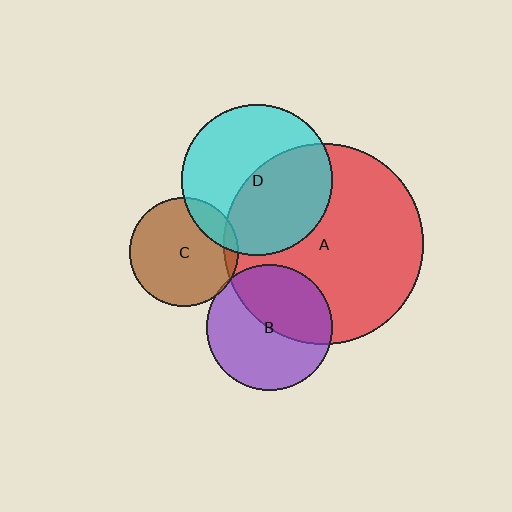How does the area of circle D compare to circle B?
Approximately 1.4 times.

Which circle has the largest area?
Circle A (red).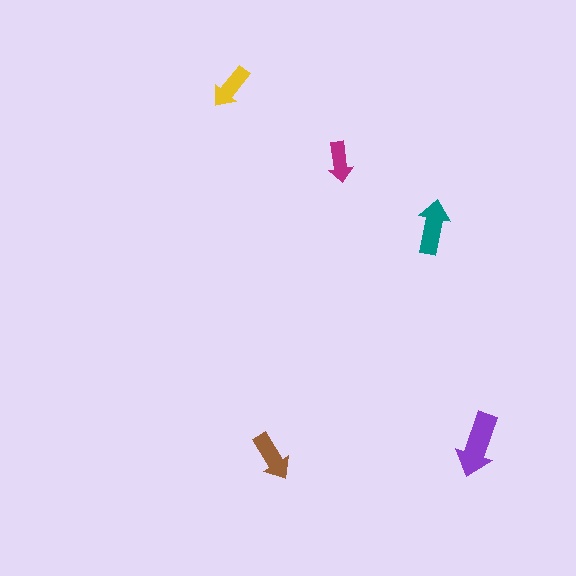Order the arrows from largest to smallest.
the purple one, the teal one, the brown one, the yellow one, the magenta one.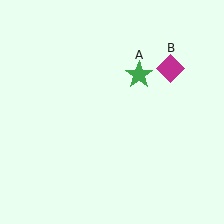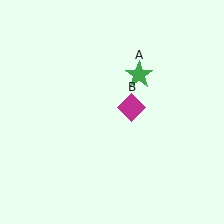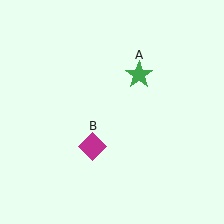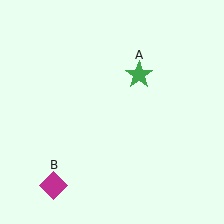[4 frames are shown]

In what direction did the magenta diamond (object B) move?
The magenta diamond (object B) moved down and to the left.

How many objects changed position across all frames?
1 object changed position: magenta diamond (object B).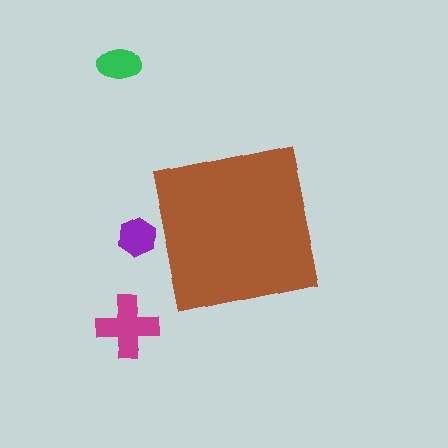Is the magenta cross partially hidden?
No, the magenta cross is fully visible.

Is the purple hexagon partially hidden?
Yes, the purple hexagon is partially hidden behind the brown square.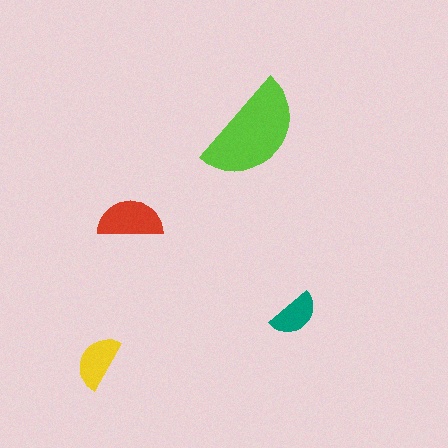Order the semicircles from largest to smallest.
the lime one, the red one, the yellow one, the teal one.